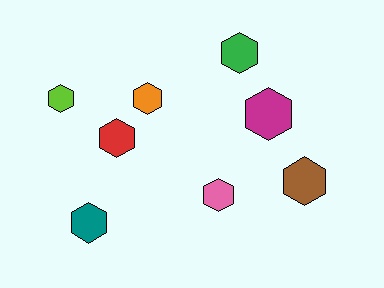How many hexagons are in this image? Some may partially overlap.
There are 8 hexagons.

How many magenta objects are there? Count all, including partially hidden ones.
There is 1 magenta object.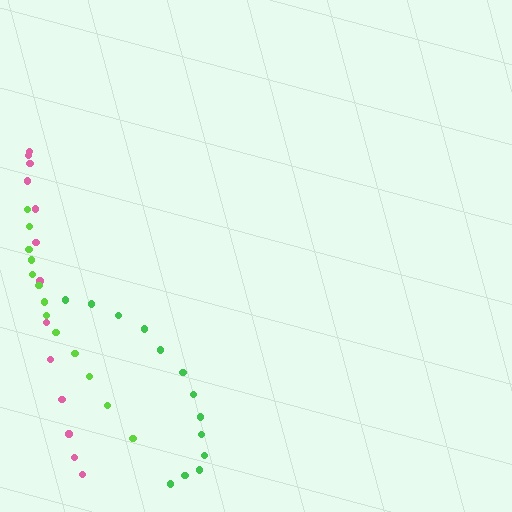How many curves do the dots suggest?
There are 3 distinct paths.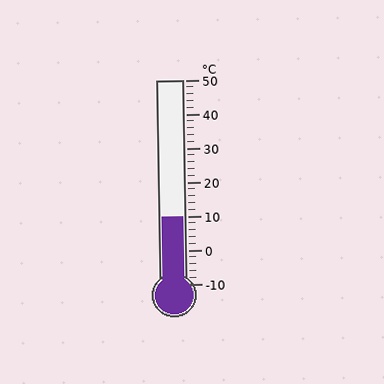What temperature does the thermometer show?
The thermometer shows approximately 10°C.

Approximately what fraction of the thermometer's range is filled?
The thermometer is filled to approximately 35% of its range.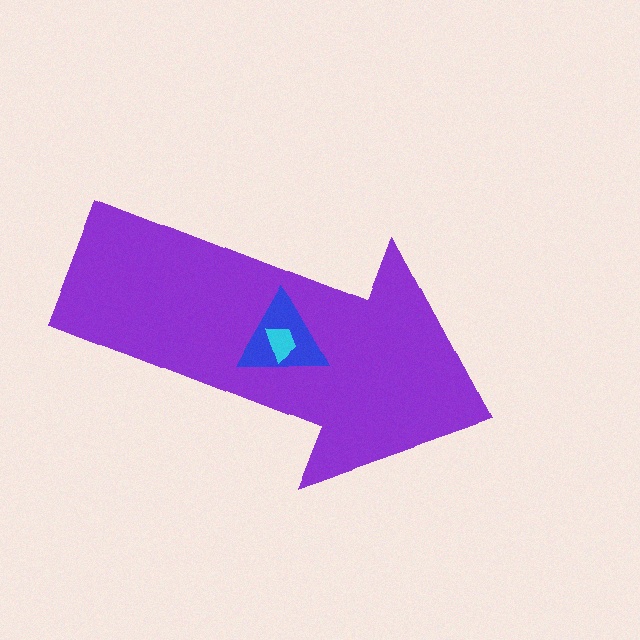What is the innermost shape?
The cyan trapezoid.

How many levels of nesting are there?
3.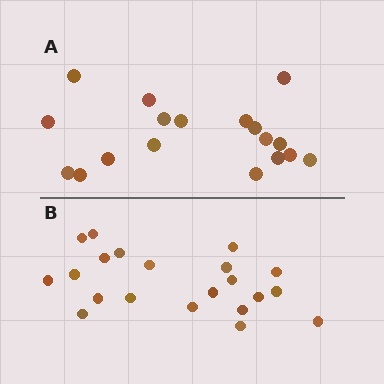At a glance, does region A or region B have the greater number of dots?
Region B (the bottom region) has more dots.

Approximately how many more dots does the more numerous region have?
Region B has just a few more — roughly 2 or 3 more dots than region A.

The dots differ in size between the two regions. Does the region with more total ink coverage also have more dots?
No. Region A has more total ink coverage because its dots are larger, but region B actually contains more individual dots. Total area can be misleading — the number of items is what matters here.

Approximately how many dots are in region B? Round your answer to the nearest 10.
About 20 dots. (The exact count is 21, which rounds to 20.)